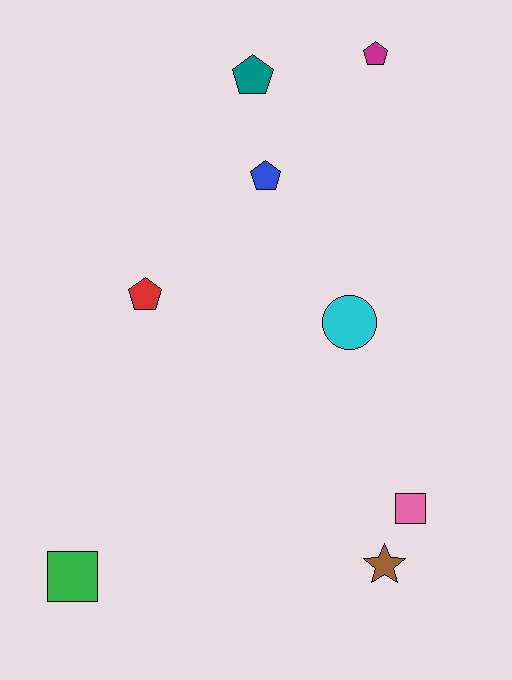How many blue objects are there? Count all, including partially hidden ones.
There is 1 blue object.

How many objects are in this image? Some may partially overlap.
There are 8 objects.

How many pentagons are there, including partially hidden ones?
There are 4 pentagons.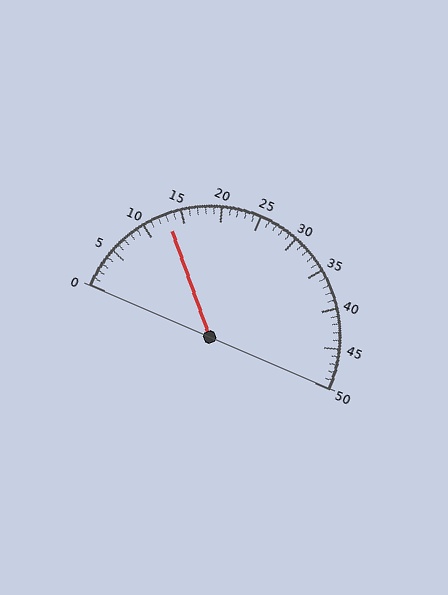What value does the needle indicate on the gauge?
The needle indicates approximately 13.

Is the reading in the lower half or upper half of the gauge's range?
The reading is in the lower half of the range (0 to 50).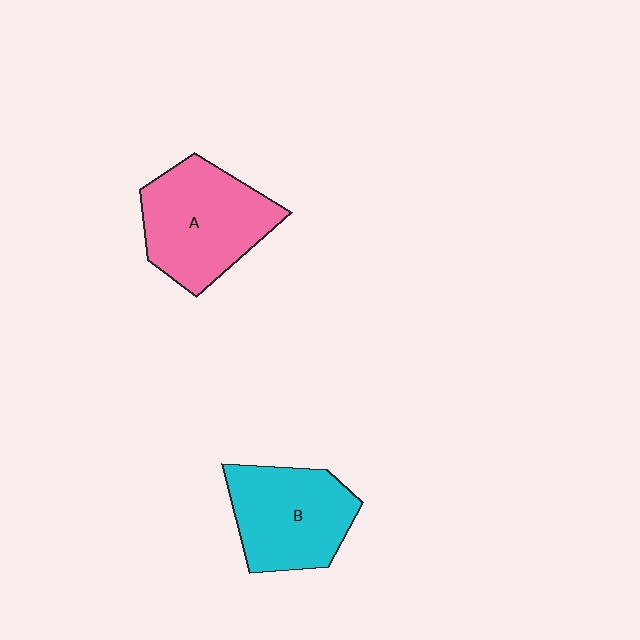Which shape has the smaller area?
Shape B (cyan).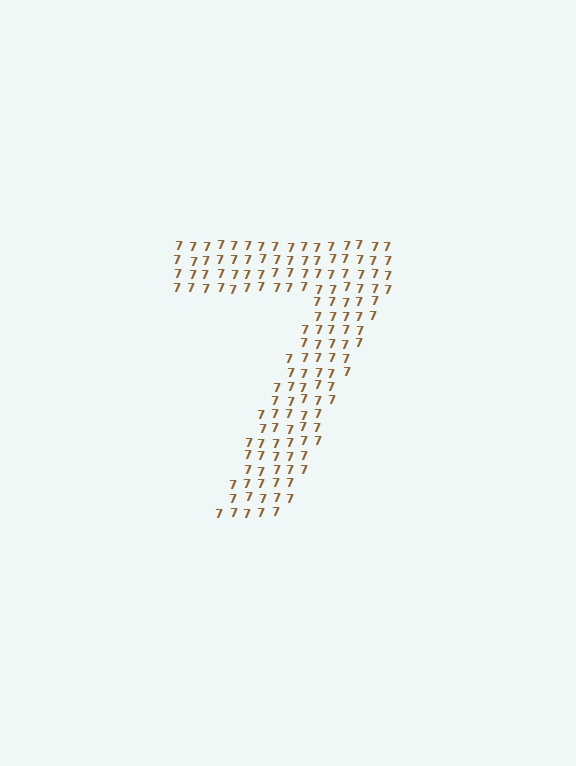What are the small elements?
The small elements are digit 7's.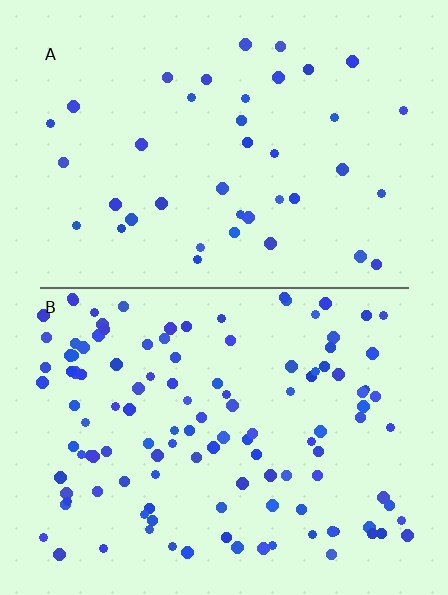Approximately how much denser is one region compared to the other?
Approximately 3.0× — region B over region A.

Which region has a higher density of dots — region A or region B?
B (the bottom).